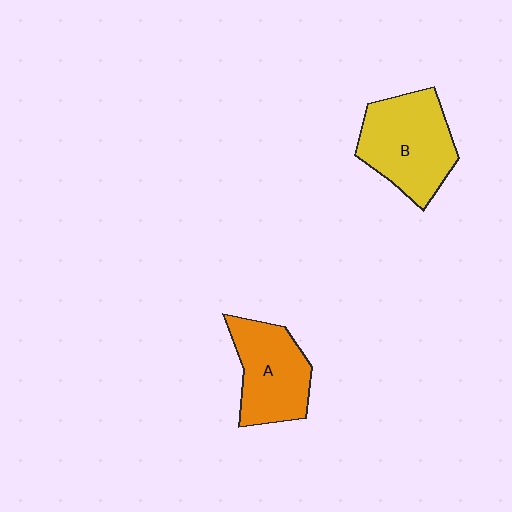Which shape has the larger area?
Shape B (yellow).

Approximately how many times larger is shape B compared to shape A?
Approximately 1.2 times.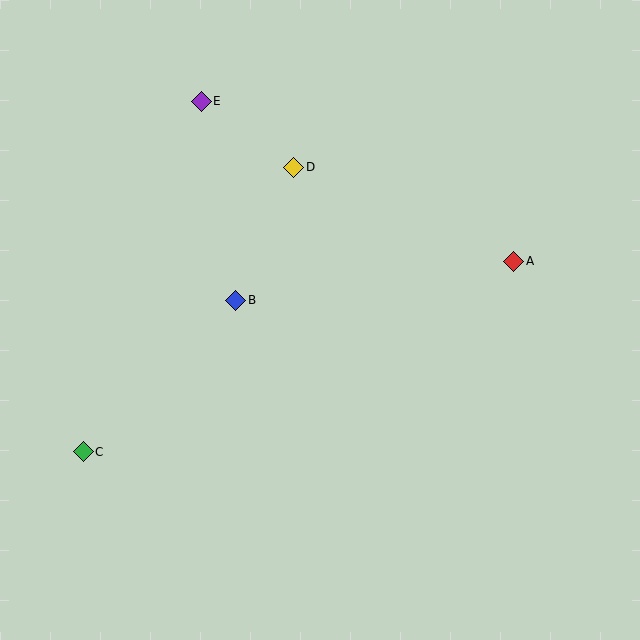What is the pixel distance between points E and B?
The distance between E and B is 202 pixels.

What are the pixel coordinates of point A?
Point A is at (514, 261).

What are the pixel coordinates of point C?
Point C is at (83, 452).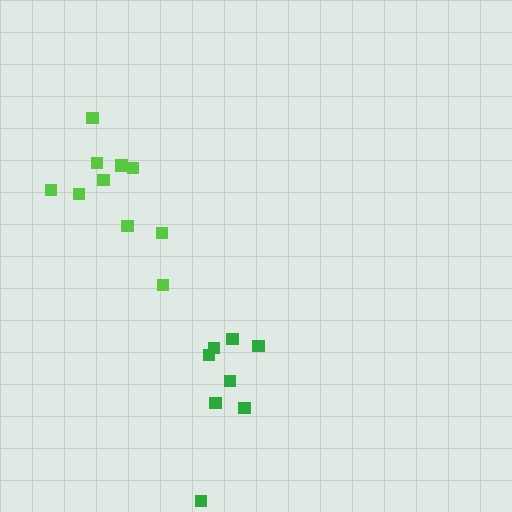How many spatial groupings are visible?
There are 2 spatial groupings.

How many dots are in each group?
Group 1: 10 dots, Group 2: 8 dots (18 total).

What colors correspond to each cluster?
The clusters are colored: lime, green.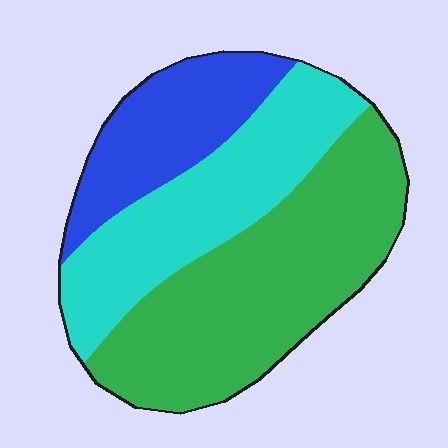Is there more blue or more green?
Green.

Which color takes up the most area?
Green, at roughly 45%.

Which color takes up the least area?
Blue, at roughly 20%.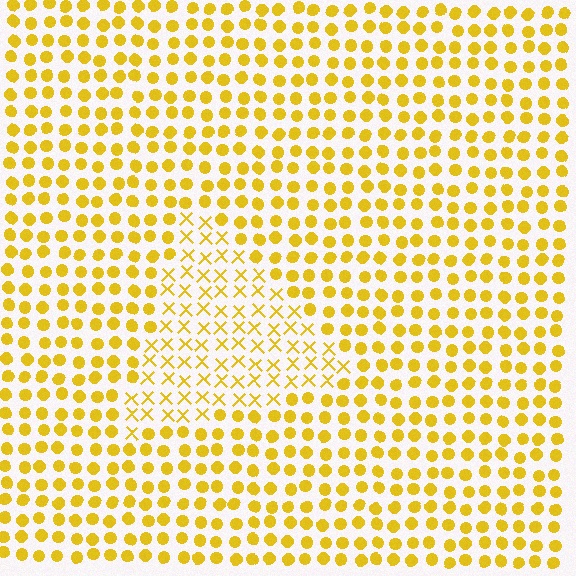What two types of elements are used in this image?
The image uses X marks inside the triangle region and circles outside it.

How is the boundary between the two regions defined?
The boundary is defined by a change in element shape: X marks inside vs. circles outside. All elements share the same color and spacing.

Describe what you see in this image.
The image is filled with small yellow elements arranged in a uniform grid. A triangle-shaped region contains X marks, while the surrounding area contains circles. The boundary is defined purely by the change in element shape.